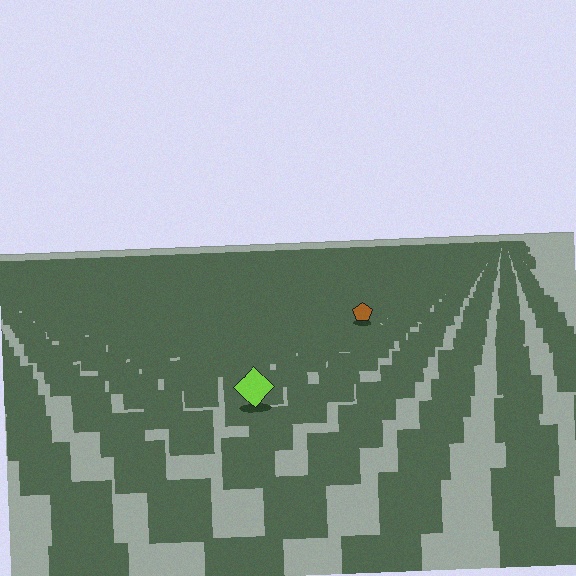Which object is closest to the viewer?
The lime diamond is closest. The texture marks near it are larger and more spread out.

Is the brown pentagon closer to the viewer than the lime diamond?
No. The lime diamond is closer — you can tell from the texture gradient: the ground texture is coarser near it.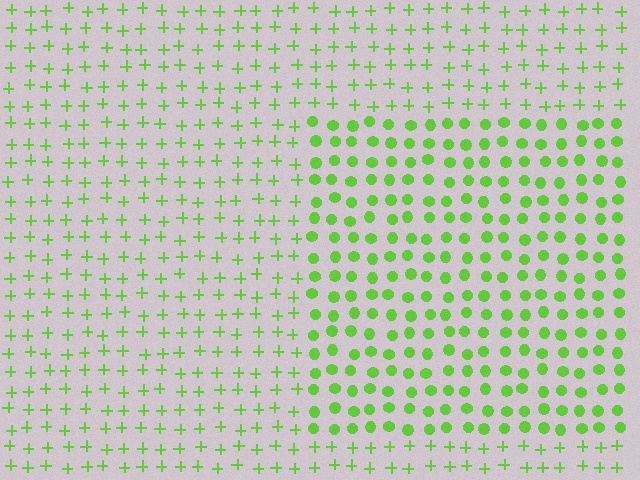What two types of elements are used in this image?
The image uses circles inside the rectangle region and plus signs outside it.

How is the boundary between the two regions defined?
The boundary is defined by a change in element shape: circles inside vs. plus signs outside. All elements share the same color and spacing.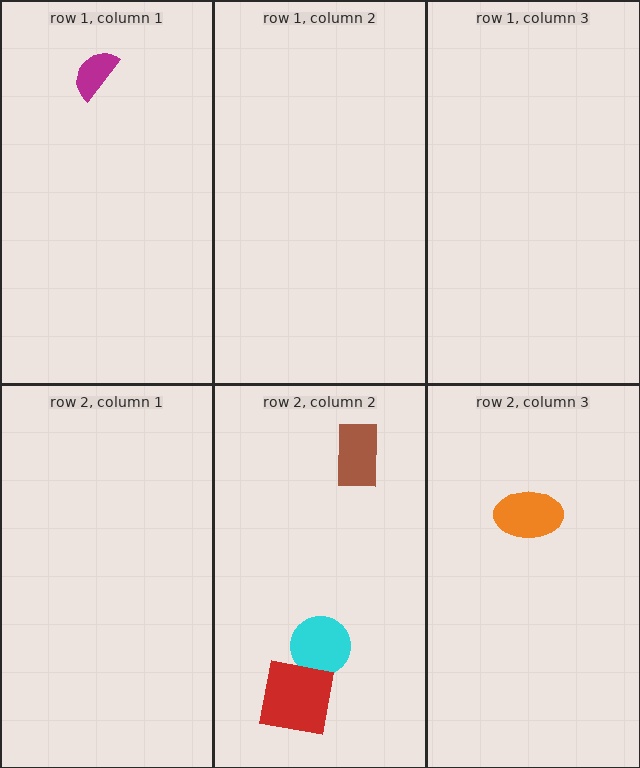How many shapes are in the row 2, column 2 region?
3.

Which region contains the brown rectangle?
The row 2, column 2 region.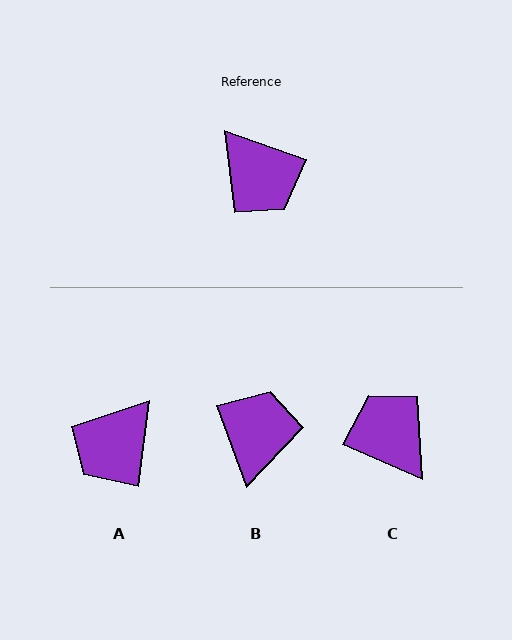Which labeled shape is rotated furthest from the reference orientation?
C, about 176 degrees away.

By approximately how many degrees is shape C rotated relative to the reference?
Approximately 176 degrees counter-clockwise.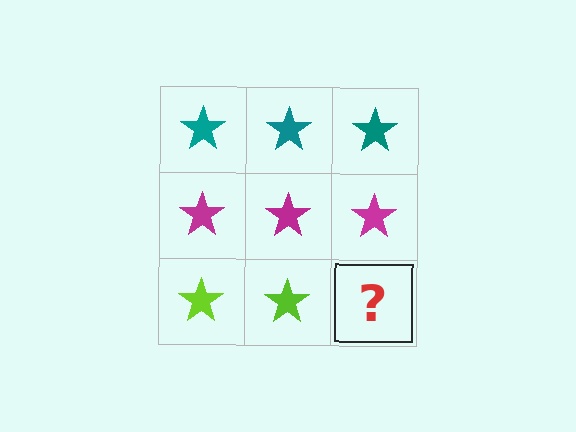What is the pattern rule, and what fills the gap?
The rule is that each row has a consistent color. The gap should be filled with a lime star.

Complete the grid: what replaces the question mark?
The question mark should be replaced with a lime star.